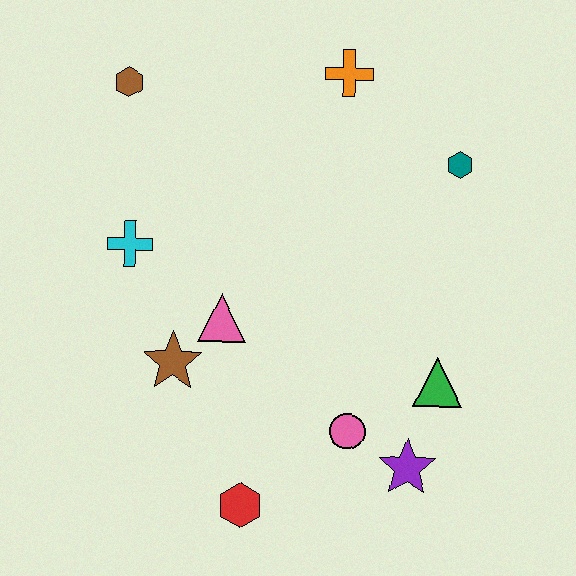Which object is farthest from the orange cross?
The red hexagon is farthest from the orange cross.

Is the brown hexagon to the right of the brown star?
No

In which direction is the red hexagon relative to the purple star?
The red hexagon is to the left of the purple star.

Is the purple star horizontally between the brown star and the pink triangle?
No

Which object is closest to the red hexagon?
The pink circle is closest to the red hexagon.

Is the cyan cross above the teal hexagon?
No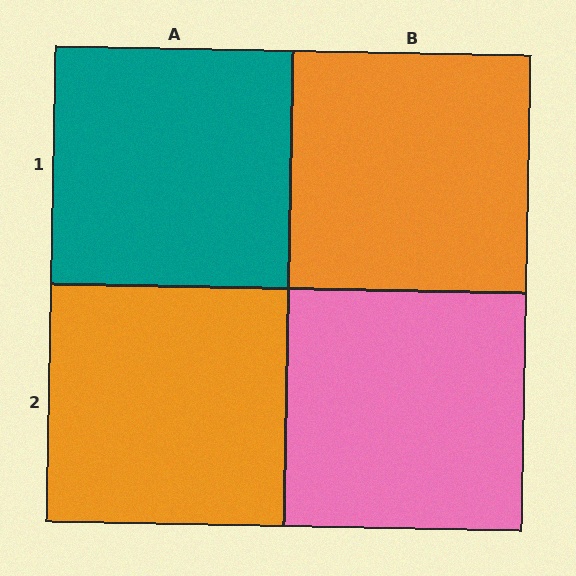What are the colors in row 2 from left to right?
Orange, pink.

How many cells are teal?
1 cell is teal.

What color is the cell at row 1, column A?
Teal.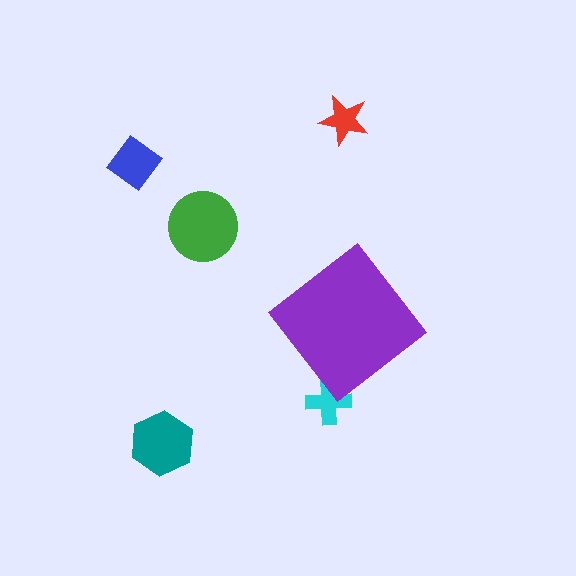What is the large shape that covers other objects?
A purple diamond.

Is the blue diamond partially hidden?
No, the blue diamond is fully visible.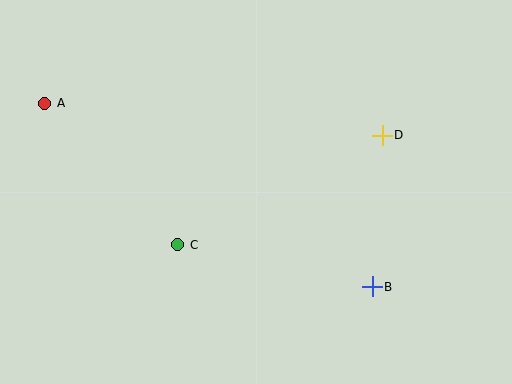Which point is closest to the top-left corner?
Point A is closest to the top-left corner.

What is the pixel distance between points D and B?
The distance between D and B is 152 pixels.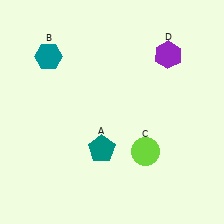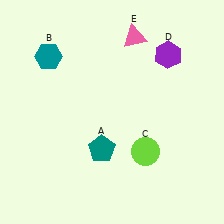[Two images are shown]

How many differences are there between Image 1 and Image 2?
There is 1 difference between the two images.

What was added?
A pink triangle (E) was added in Image 2.